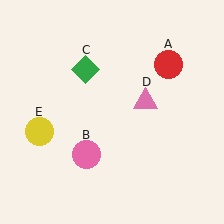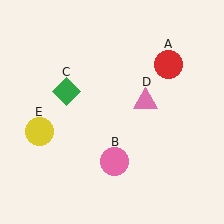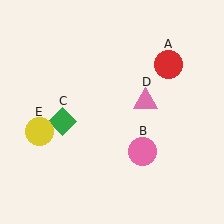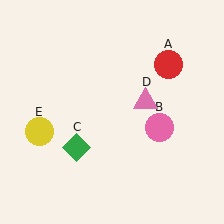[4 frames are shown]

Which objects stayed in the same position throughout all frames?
Red circle (object A) and pink triangle (object D) and yellow circle (object E) remained stationary.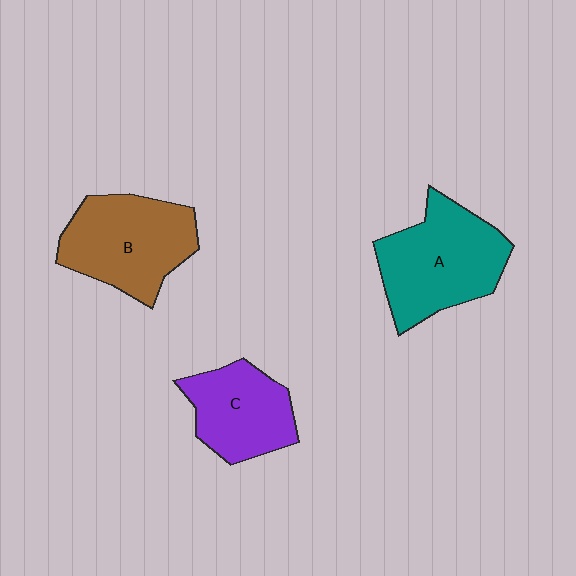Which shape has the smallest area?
Shape C (purple).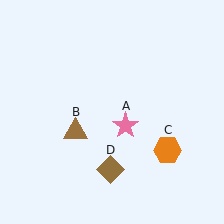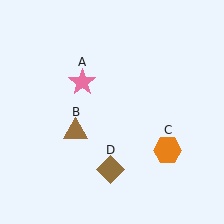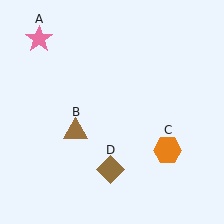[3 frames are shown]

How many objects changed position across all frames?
1 object changed position: pink star (object A).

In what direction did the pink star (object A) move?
The pink star (object A) moved up and to the left.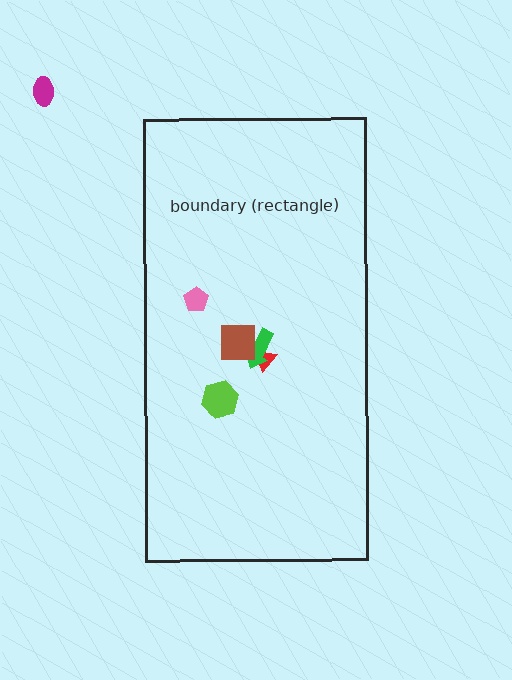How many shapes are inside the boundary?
5 inside, 1 outside.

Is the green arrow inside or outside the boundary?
Inside.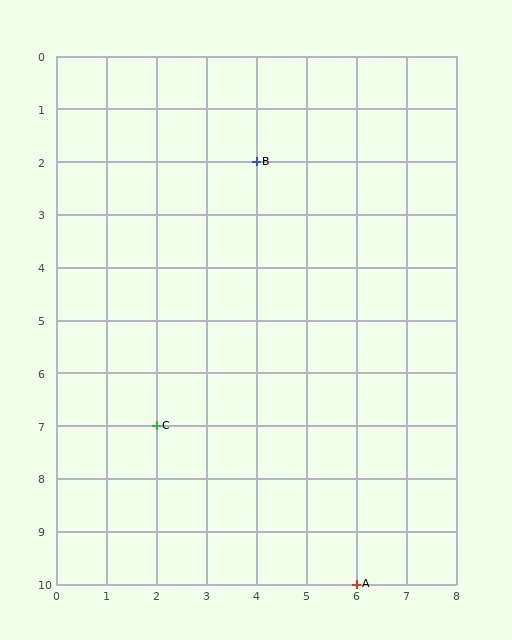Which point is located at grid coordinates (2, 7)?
Point C is at (2, 7).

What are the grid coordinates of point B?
Point B is at grid coordinates (4, 2).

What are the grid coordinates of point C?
Point C is at grid coordinates (2, 7).